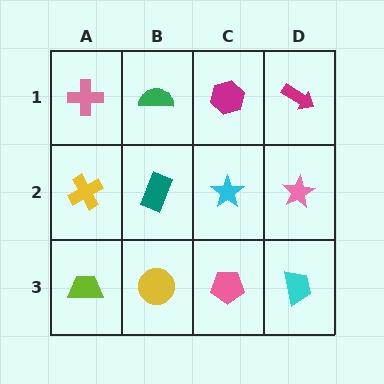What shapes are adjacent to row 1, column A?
A yellow cross (row 2, column A), a green semicircle (row 1, column B).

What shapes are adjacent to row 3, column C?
A cyan star (row 2, column C), a yellow circle (row 3, column B), a cyan trapezoid (row 3, column D).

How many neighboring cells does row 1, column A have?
2.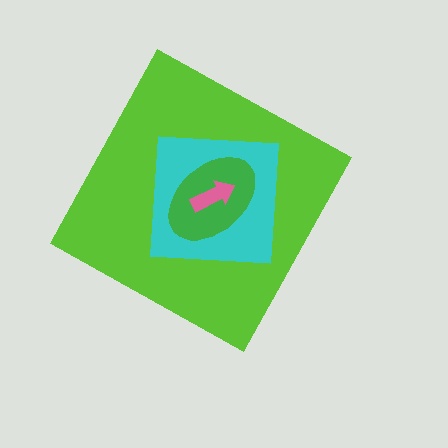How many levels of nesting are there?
4.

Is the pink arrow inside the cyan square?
Yes.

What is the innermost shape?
The pink arrow.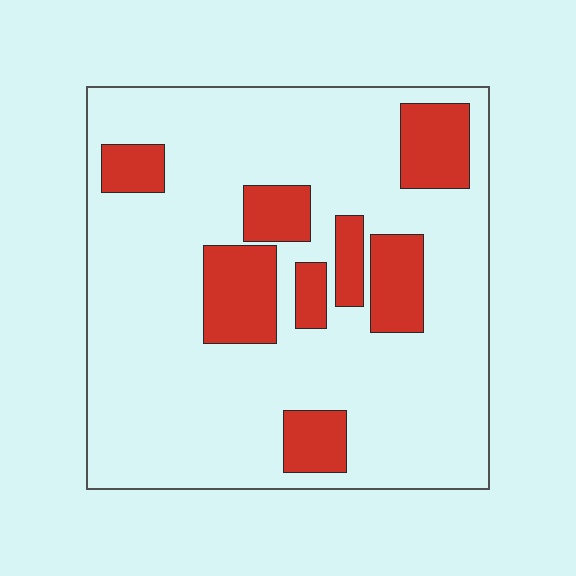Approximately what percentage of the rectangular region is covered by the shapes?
Approximately 20%.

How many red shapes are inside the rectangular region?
8.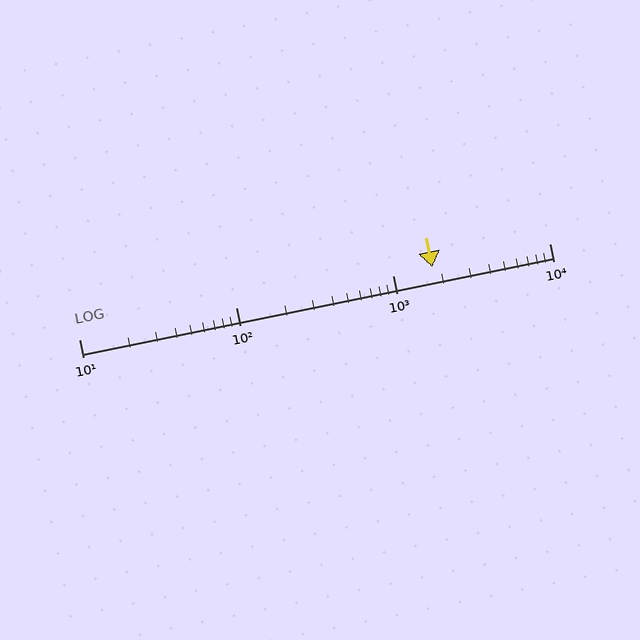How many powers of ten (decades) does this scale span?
The scale spans 3 decades, from 10 to 10000.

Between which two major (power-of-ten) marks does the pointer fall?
The pointer is between 1000 and 10000.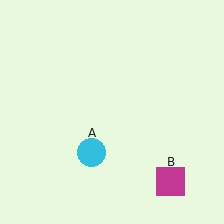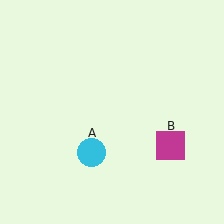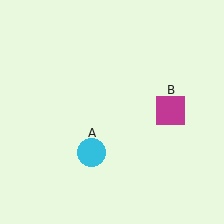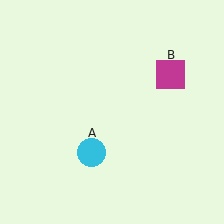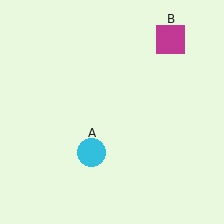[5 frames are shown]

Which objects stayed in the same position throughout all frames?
Cyan circle (object A) remained stationary.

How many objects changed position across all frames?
1 object changed position: magenta square (object B).